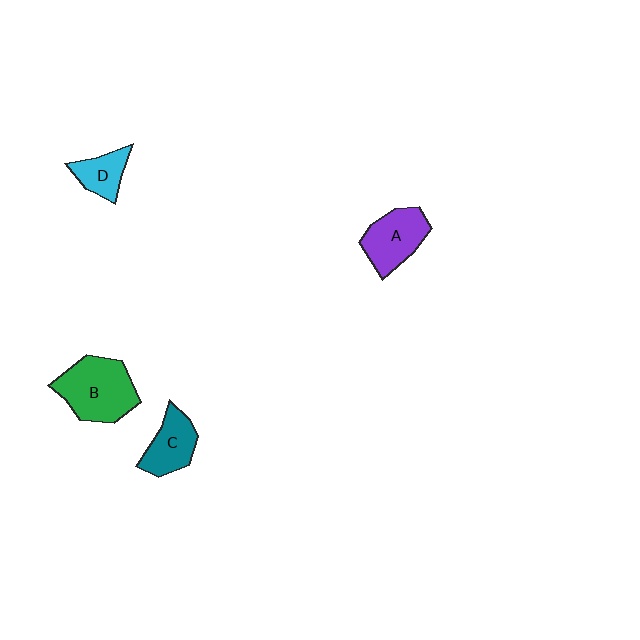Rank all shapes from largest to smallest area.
From largest to smallest: B (green), A (purple), C (teal), D (cyan).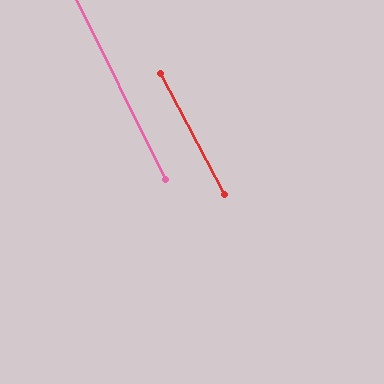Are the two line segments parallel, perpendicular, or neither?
Parallel — their directions differ by only 2.0°.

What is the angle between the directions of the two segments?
Approximately 2 degrees.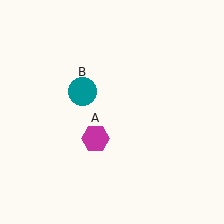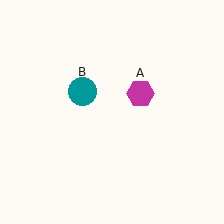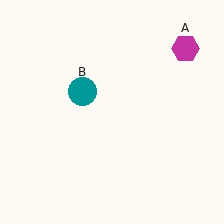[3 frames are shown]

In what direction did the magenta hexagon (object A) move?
The magenta hexagon (object A) moved up and to the right.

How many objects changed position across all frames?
1 object changed position: magenta hexagon (object A).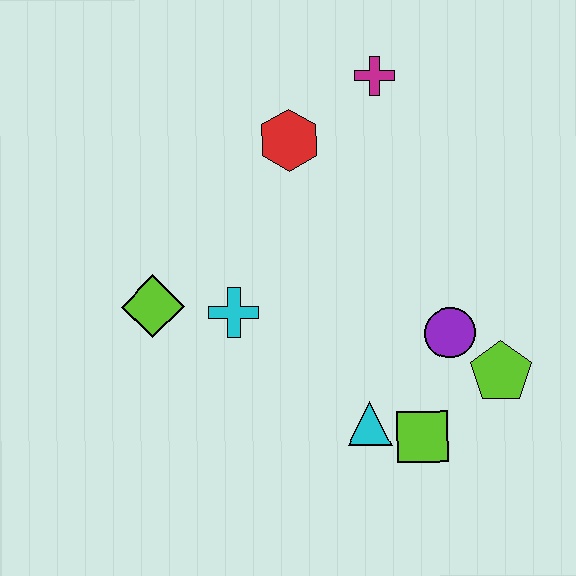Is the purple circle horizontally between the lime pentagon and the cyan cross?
Yes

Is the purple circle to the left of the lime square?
No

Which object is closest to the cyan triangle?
The lime square is closest to the cyan triangle.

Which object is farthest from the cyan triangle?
The magenta cross is farthest from the cyan triangle.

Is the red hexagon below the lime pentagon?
No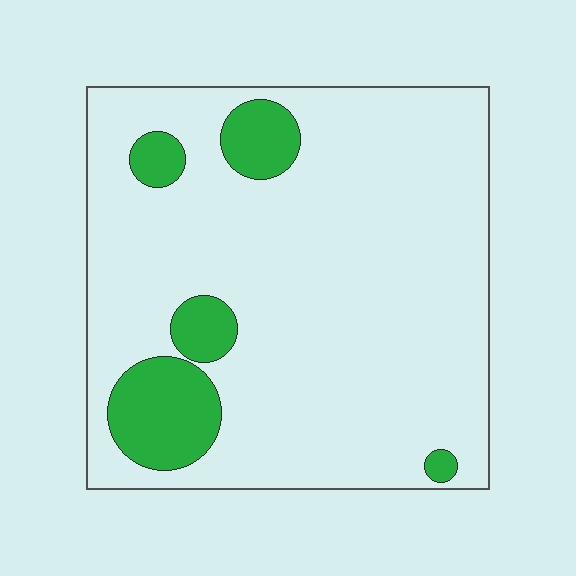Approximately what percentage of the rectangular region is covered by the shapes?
Approximately 15%.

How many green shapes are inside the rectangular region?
5.